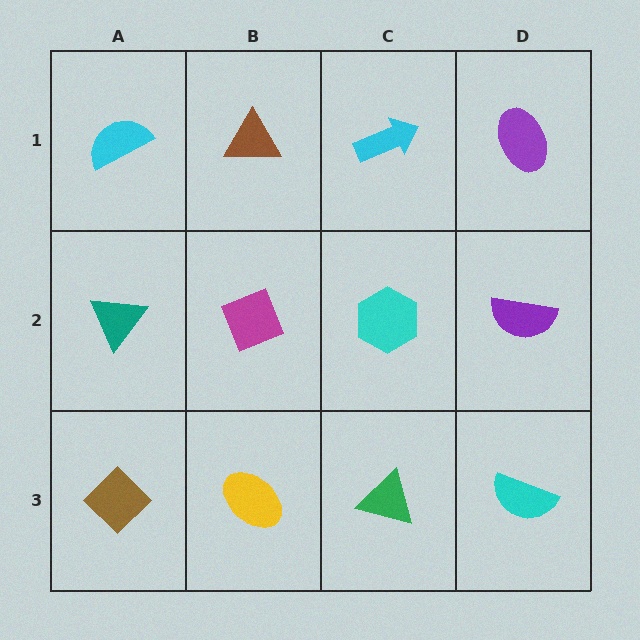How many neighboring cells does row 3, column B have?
3.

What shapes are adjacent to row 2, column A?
A cyan semicircle (row 1, column A), a brown diamond (row 3, column A), a magenta diamond (row 2, column B).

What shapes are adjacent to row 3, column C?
A cyan hexagon (row 2, column C), a yellow ellipse (row 3, column B), a cyan semicircle (row 3, column D).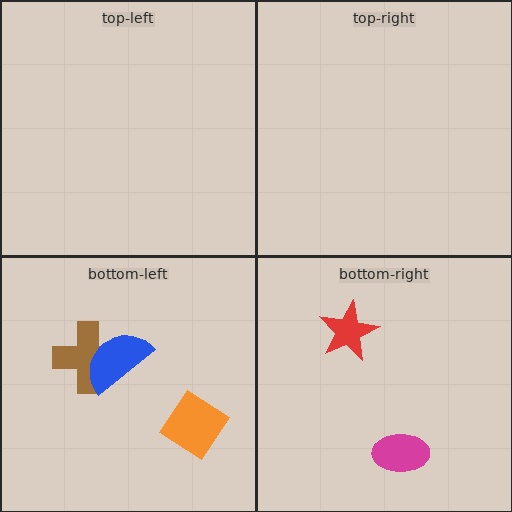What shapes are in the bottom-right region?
The magenta ellipse, the red star.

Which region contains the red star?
The bottom-right region.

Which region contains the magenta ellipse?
The bottom-right region.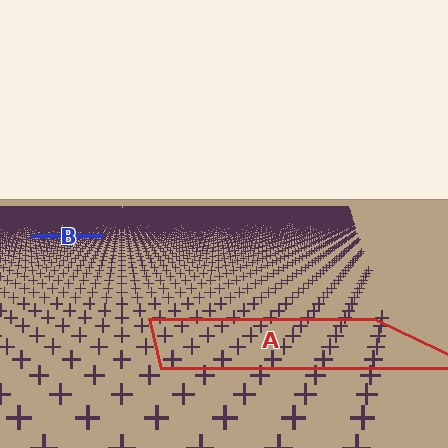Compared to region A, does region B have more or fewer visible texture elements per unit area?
Region B has more texture elements per unit area — they are packed more densely because it is farther away.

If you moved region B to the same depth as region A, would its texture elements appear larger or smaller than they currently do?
They would appear larger. At a closer depth, the same texture elements are projected at a bigger on-screen size.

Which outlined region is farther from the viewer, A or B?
Region B is farther from the viewer — the texture elements inside it appear smaller and more densely packed.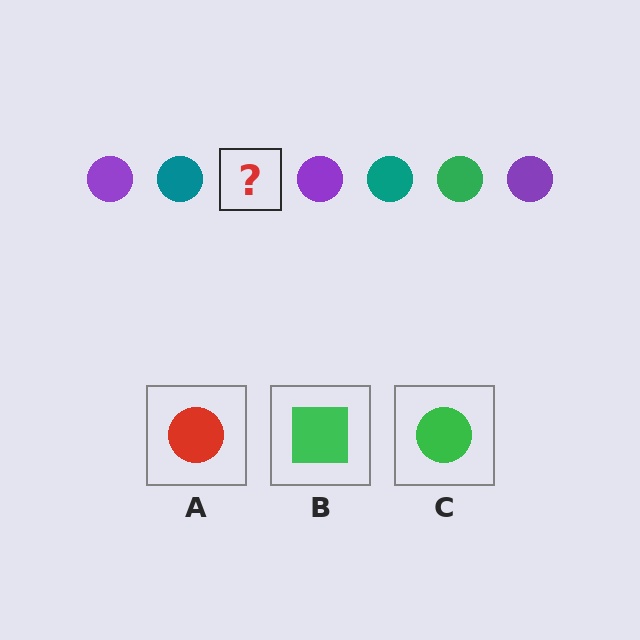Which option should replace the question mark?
Option C.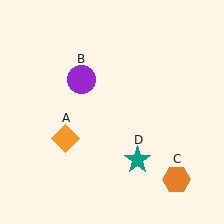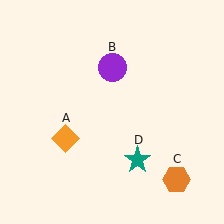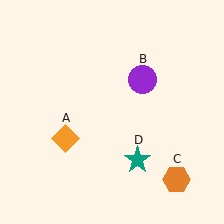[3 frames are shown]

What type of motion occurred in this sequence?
The purple circle (object B) rotated clockwise around the center of the scene.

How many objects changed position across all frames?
1 object changed position: purple circle (object B).